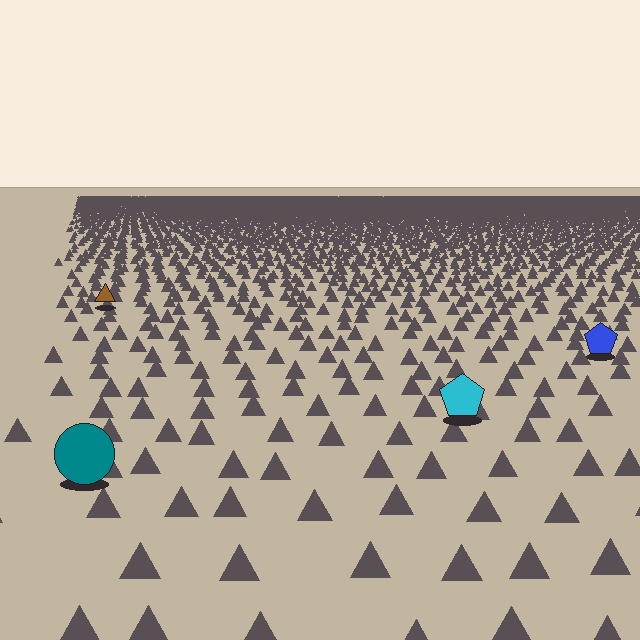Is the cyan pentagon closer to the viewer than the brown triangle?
Yes. The cyan pentagon is closer — you can tell from the texture gradient: the ground texture is coarser near it.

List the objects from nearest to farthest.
From nearest to farthest: the teal circle, the cyan pentagon, the blue pentagon, the brown triangle.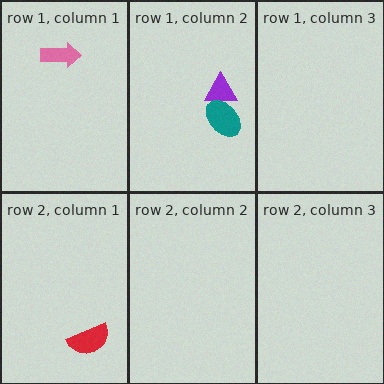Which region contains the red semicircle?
The row 2, column 1 region.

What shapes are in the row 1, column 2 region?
The purple triangle, the teal ellipse.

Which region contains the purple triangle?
The row 1, column 2 region.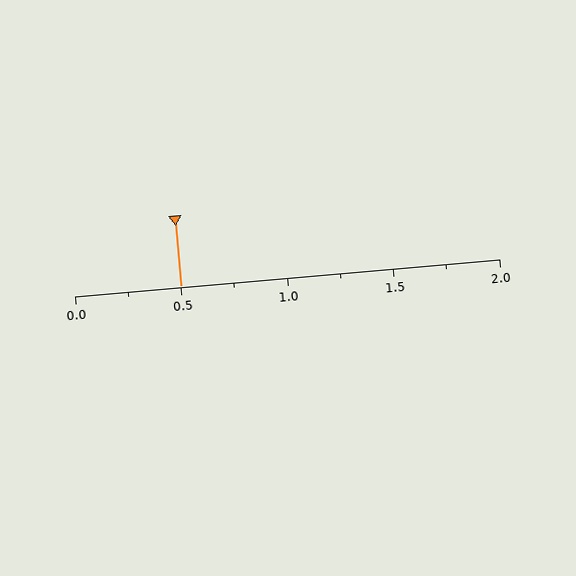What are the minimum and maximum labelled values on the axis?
The axis runs from 0.0 to 2.0.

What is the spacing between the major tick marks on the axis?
The major ticks are spaced 0.5 apart.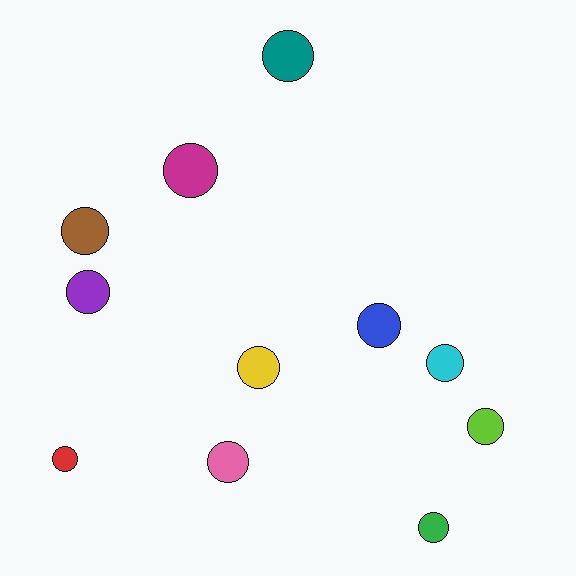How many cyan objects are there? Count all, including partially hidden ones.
There is 1 cyan object.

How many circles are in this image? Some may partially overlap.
There are 11 circles.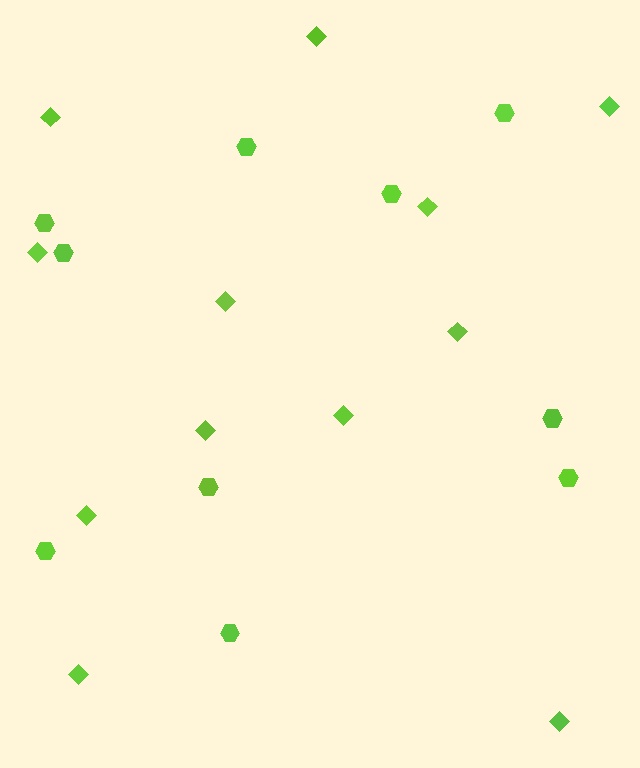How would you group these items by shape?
There are 2 groups: one group of hexagons (10) and one group of diamonds (12).